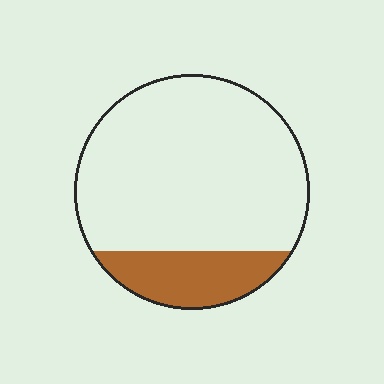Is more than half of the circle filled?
No.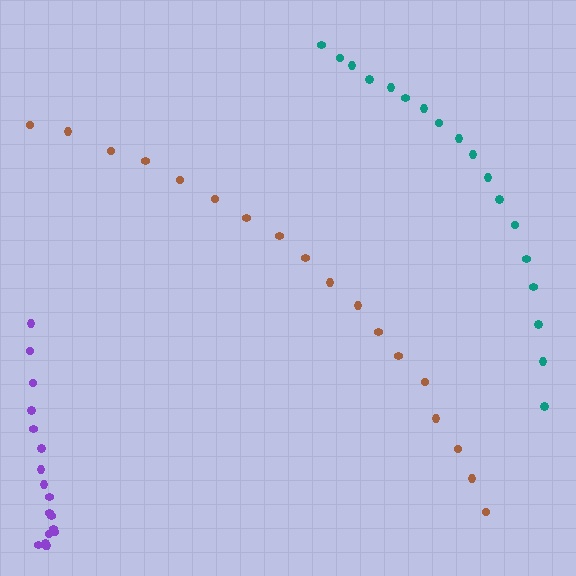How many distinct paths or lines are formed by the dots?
There are 3 distinct paths.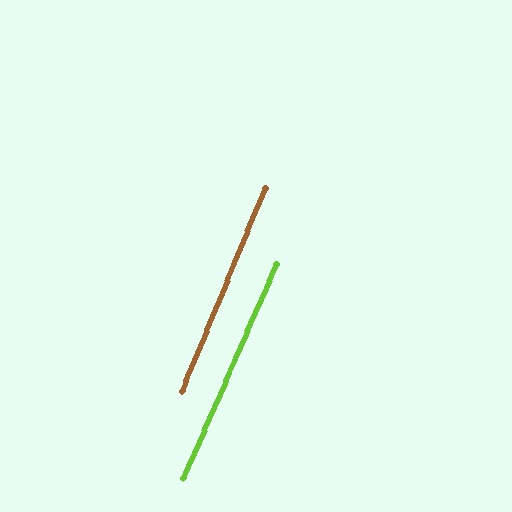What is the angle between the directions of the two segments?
Approximately 1 degree.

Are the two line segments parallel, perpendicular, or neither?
Parallel — their directions differ by only 1.0°.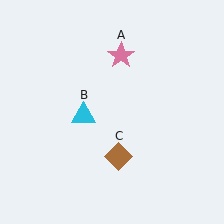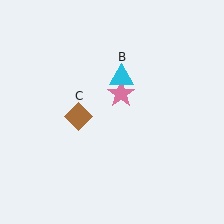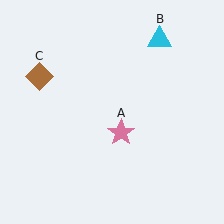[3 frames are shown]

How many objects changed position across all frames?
3 objects changed position: pink star (object A), cyan triangle (object B), brown diamond (object C).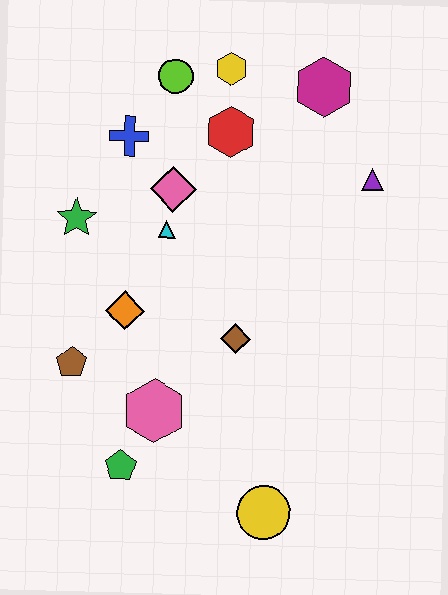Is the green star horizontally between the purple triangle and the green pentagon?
No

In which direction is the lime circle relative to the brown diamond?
The lime circle is above the brown diamond.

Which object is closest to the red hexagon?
The yellow hexagon is closest to the red hexagon.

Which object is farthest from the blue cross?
The yellow circle is farthest from the blue cross.